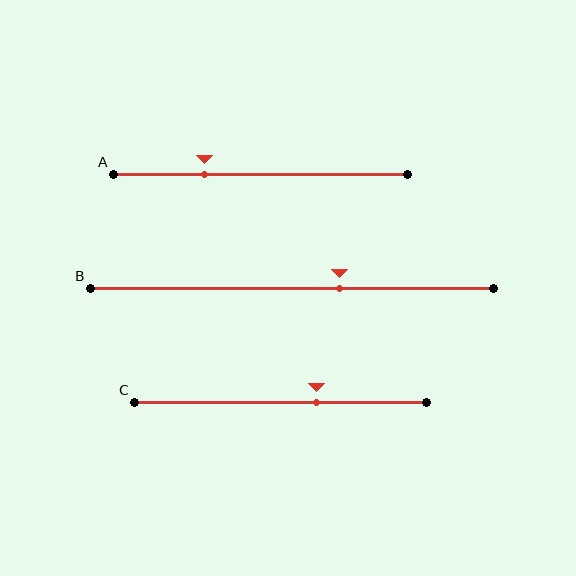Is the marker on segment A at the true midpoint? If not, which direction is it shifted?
No, the marker on segment A is shifted to the left by about 19% of the segment length.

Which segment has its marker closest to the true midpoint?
Segment B has its marker closest to the true midpoint.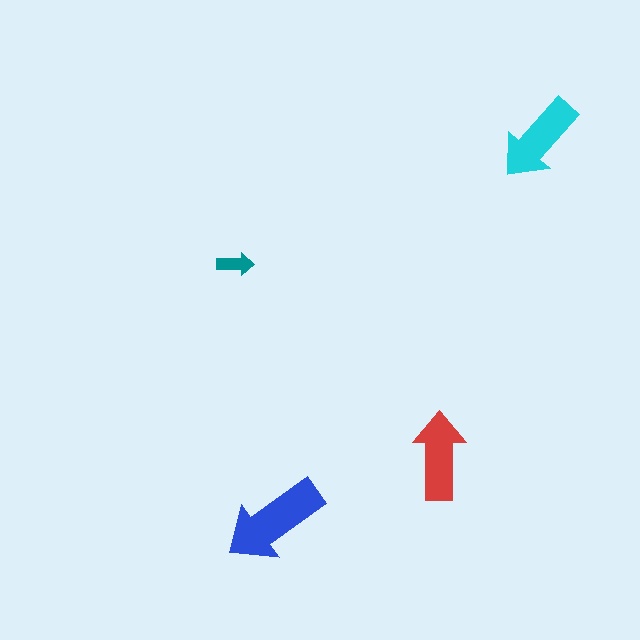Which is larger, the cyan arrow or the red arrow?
The cyan one.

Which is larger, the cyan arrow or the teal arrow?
The cyan one.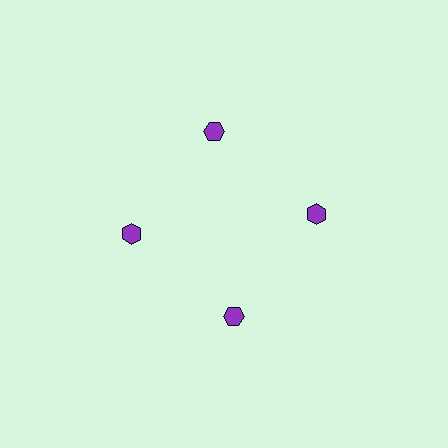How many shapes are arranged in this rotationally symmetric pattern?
There are 4 shapes, arranged in 4 groups of 1.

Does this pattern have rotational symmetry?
Yes, this pattern has 4-fold rotational symmetry. It looks the same after rotating 90 degrees around the center.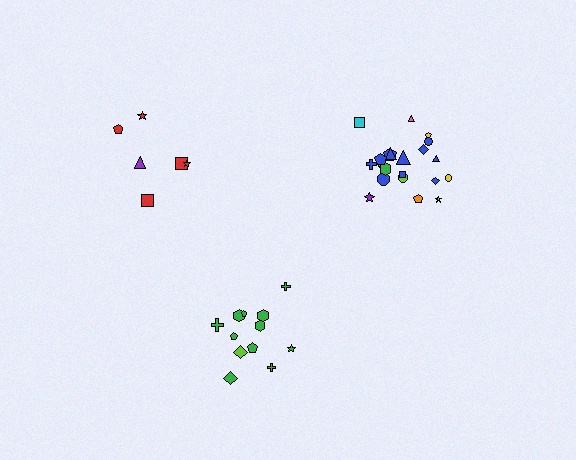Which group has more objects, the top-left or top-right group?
The top-right group.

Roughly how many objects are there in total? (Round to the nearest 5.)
Roughly 40 objects in total.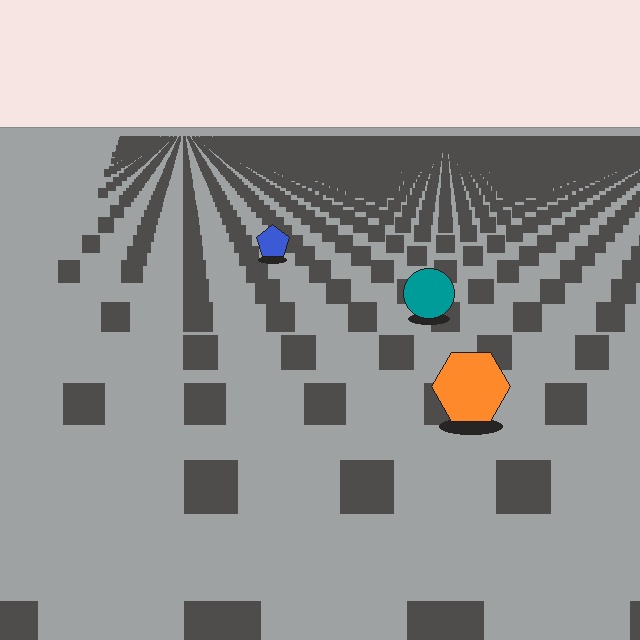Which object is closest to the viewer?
The orange hexagon is closest. The texture marks near it are larger and more spread out.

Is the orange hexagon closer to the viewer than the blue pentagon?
Yes. The orange hexagon is closer — you can tell from the texture gradient: the ground texture is coarser near it.